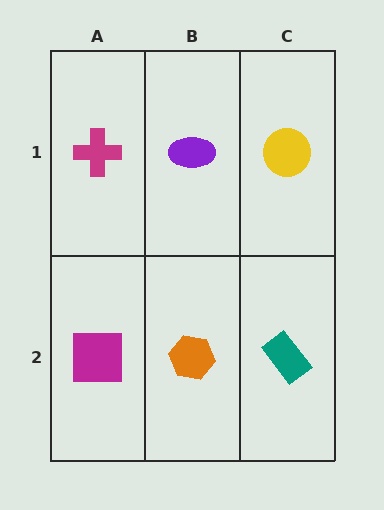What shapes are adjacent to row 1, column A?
A magenta square (row 2, column A), a purple ellipse (row 1, column B).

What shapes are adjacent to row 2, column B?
A purple ellipse (row 1, column B), a magenta square (row 2, column A), a teal rectangle (row 2, column C).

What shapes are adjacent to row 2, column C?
A yellow circle (row 1, column C), an orange hexagon (row 2, column B).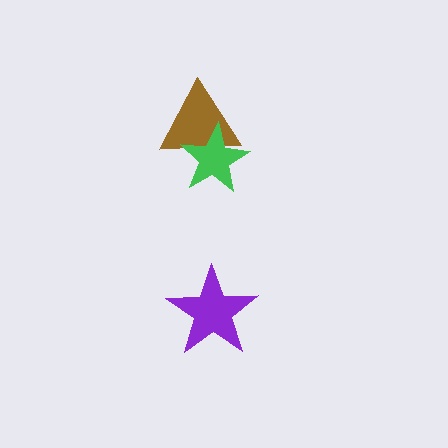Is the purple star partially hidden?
No, no other shape covers it.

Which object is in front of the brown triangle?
The green star is in front of the brown triangle.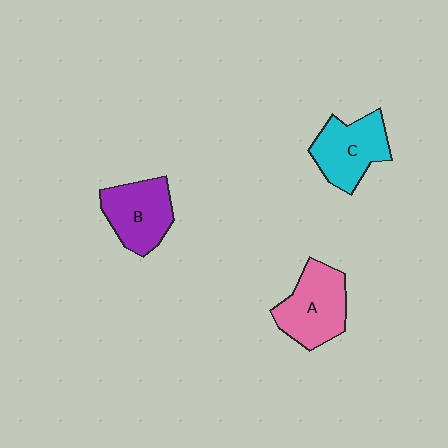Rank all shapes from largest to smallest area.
From largest to smallest: A (pink), C (cyan), B (purple).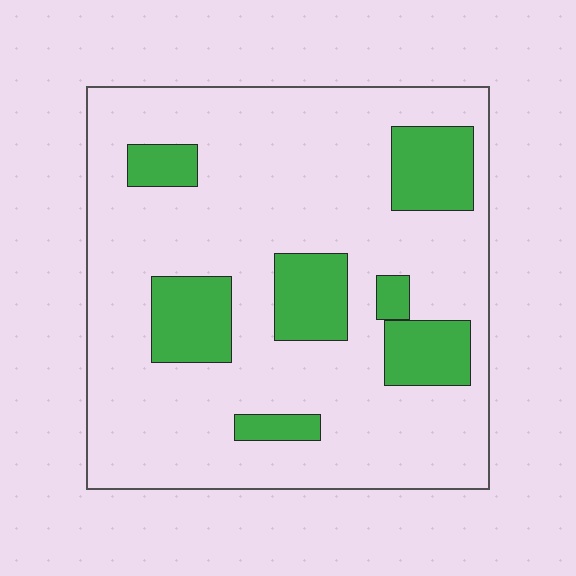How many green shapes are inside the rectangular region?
7.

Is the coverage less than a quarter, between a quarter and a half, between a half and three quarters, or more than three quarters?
Less than a quarter.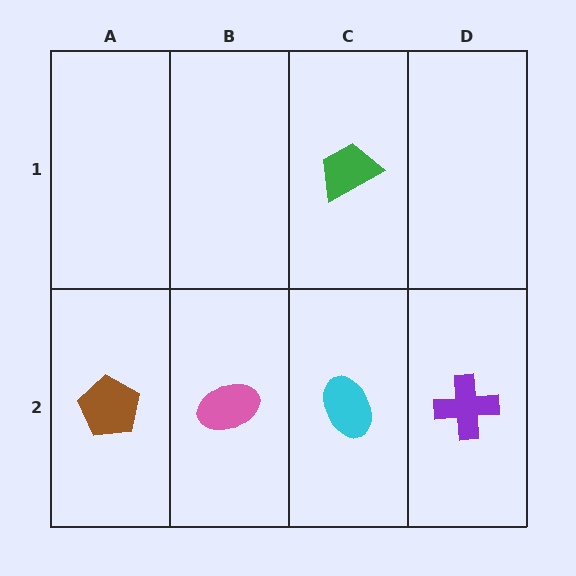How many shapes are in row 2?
4 shapes.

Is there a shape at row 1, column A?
No, that cell is empty.